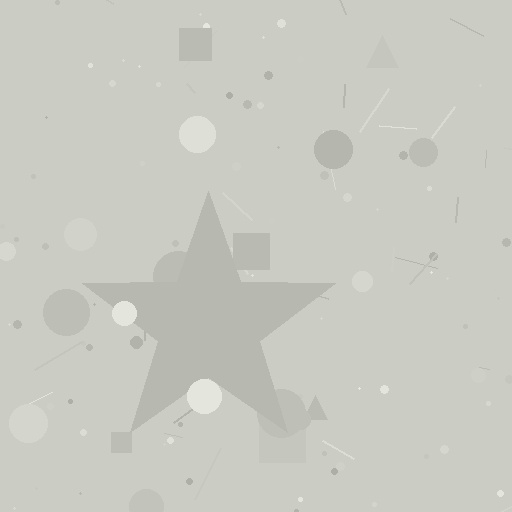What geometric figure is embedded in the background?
A star is embedded in the background.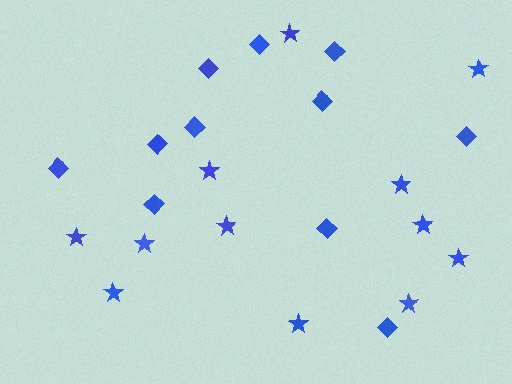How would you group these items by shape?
There are 2 groups: one group of diamonds (11) and one group of stars (12).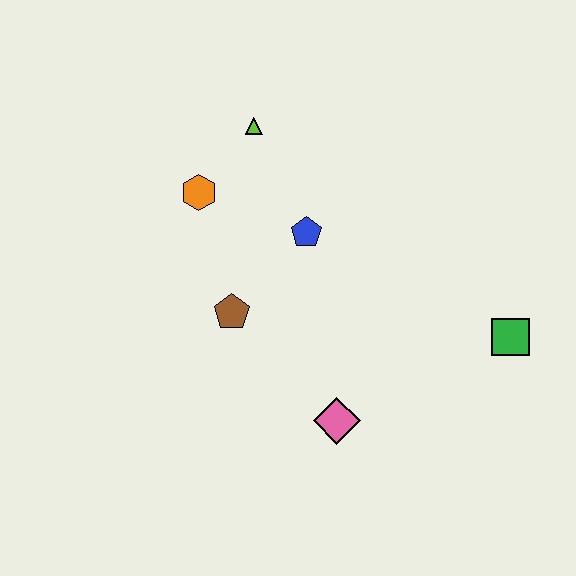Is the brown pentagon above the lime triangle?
No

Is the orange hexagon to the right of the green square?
No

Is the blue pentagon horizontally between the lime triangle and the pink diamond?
Yes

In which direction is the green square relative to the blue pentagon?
The green square is to the right of the blue pentagon.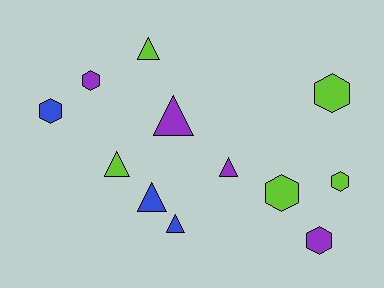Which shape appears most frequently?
Hexagon, with 6 objects.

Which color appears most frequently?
Lime, with 5 objects.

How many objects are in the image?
There are 12 objects.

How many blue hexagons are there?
There is 1 blue hexagon.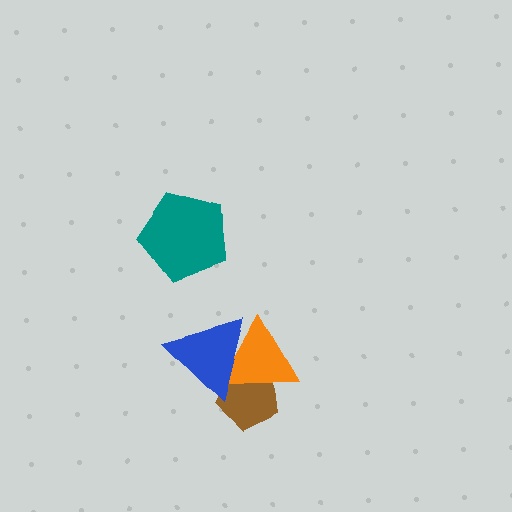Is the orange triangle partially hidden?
Yes, it is partially covered by another shape.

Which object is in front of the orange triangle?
The blue triangle is in front of the orange triangle.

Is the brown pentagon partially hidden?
Yes, it is partially covered by another shape.